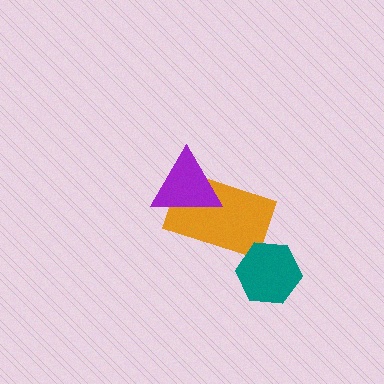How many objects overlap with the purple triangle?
1 object overlaps with the purple triangle.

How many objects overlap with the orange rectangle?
1 object overlaps with the orange rectangle.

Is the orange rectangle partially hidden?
Yes, it is partially covered by another shape.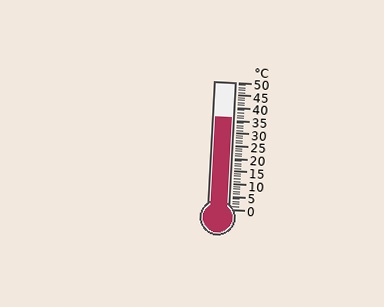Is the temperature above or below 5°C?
The temperature is above 5°C.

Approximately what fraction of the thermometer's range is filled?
The thermometer is filled to approximately 70% of its range.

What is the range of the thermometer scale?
The thermometer scale ranges from 0°C to 50°C.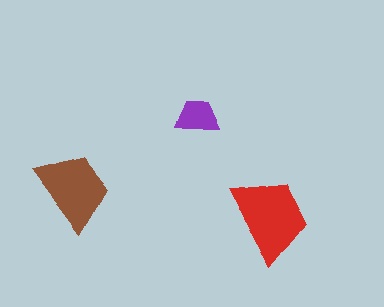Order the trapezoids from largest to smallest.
the red one, the brown one, the purple one.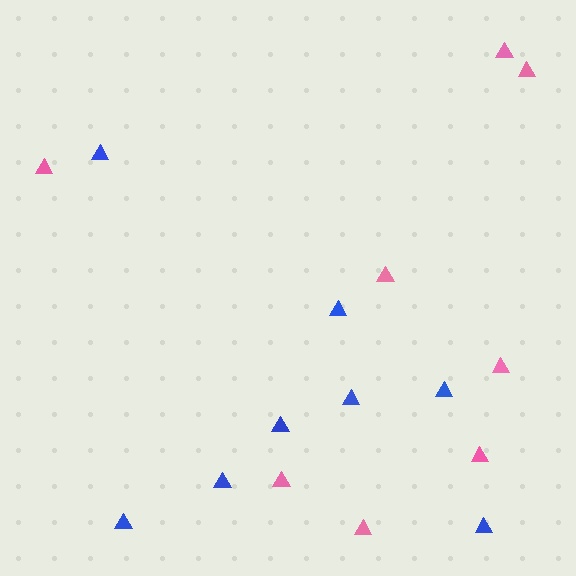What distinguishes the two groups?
There are 2 groups: one group of blue triangles (8) and one group of pink triangles (8).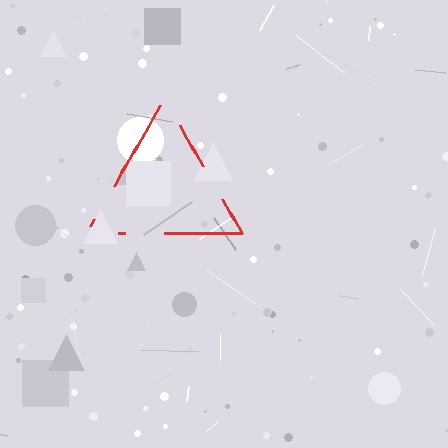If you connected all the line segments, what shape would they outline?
They would outline a triangle.